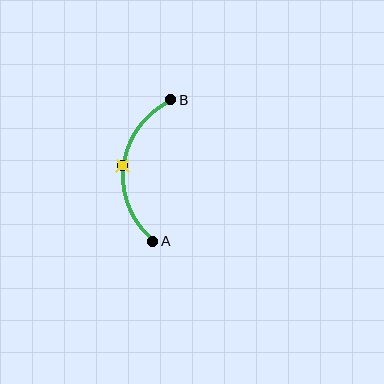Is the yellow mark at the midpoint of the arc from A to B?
Yes. The yellow mark lies on the arc at equal arc-length from both A and B — it is the arc midpoint.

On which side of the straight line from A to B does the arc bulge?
The arc bulges to the left of the straight line connecting A and B.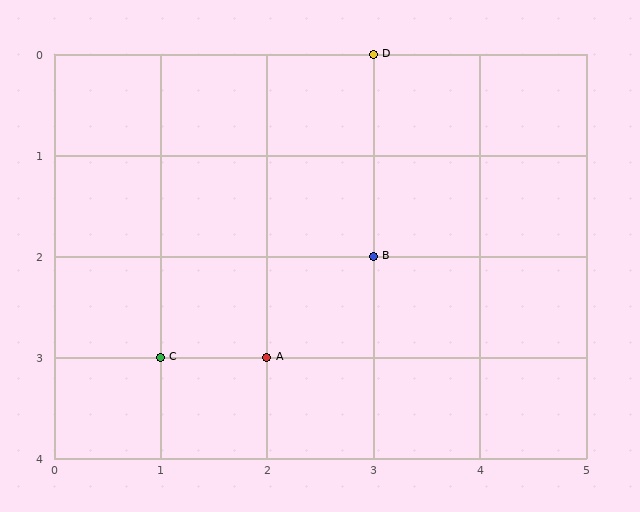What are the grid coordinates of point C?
Point C is at grid coordinates (1, 3).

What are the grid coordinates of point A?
Point A is at grid coordinates (2, 3).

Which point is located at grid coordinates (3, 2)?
Point B is at (3, 2).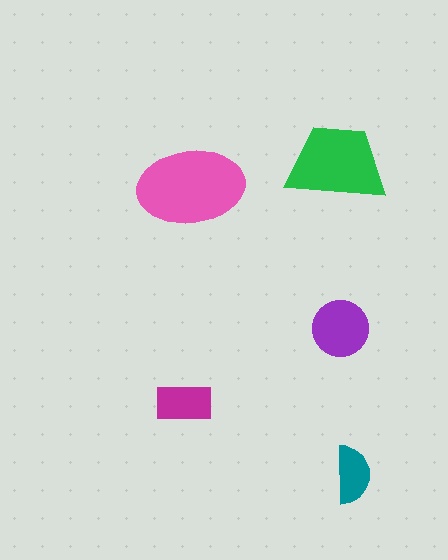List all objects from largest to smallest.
The pink ellipse, the green trapezoid, the purple circle, the magenta rectangle, the teal semicircle.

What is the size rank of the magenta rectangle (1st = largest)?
4th.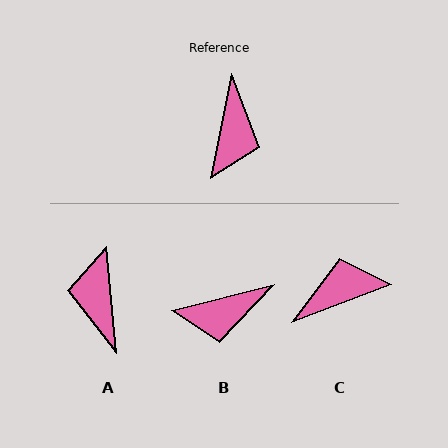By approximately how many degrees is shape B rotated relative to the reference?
Approximately 65 degrees clockwise.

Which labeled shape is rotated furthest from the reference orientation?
A, about 164 degrees away.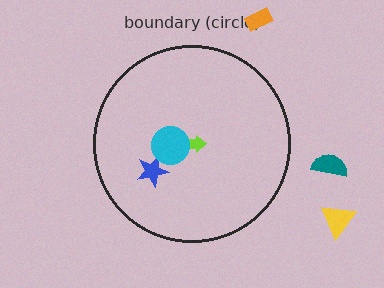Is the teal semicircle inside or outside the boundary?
Outside.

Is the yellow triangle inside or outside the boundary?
Outside.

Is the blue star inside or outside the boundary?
Inside.